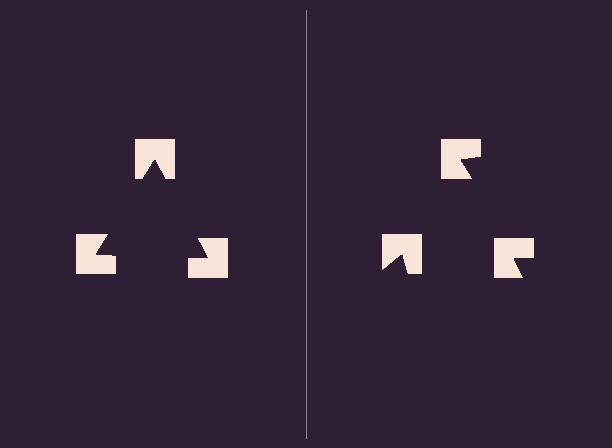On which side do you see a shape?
An illusory triangle appears on the left side. On the right side the wedge cuts are rotated, so no coherent shape forms.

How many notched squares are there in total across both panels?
6 — 3 on each side.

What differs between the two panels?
The notched squares are positioned identically on both sides; only the wedge orientations differ. On the left they align to a triangle; on the right they are misaligned.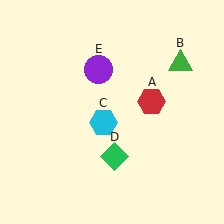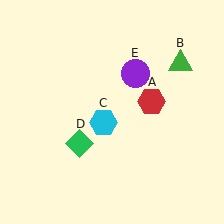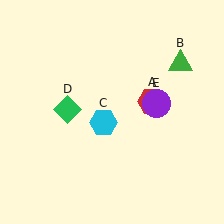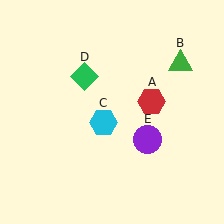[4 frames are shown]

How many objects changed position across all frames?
2 objects changed position: green diamond (object D), purple circle (object E).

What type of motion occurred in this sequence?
The green diamond (object D), purple circle (object E) rotated clockwise around the center of the scene.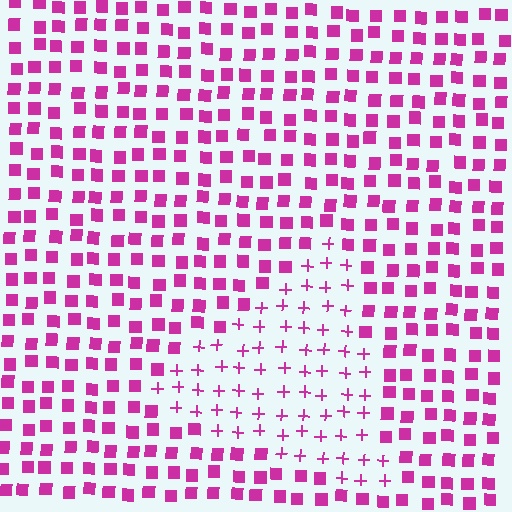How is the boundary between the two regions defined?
The boundary is defined by a change in element shape: plus signs inside vs. squares outside. All elements share the same color and spacing.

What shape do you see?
I see a triangle.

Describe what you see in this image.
The image is filled with small magenta elements arranged in a uniform grid. A triangle-shaped region contains plus signs, while the surrounding area contains squares. The boundary is defined purely by the change in element shape.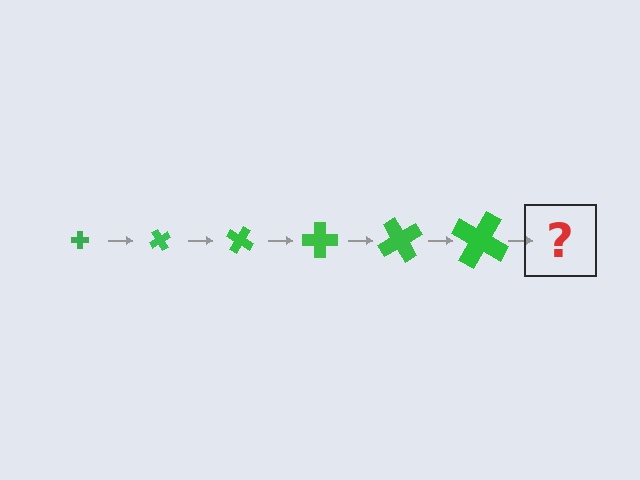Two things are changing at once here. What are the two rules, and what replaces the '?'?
The two rules are that the cross grows larger each step and it rotates 60 degrees each step. The '?' should be a cross, larger than the previous one and rotated 360 degrees from the start.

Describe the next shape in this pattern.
It should be a cross, larger than the previous one and rotated 360 degrees from the start.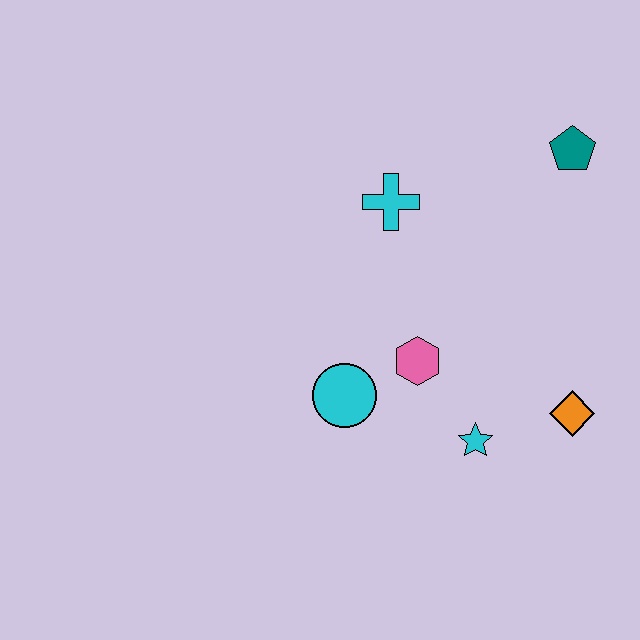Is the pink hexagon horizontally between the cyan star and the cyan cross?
Yes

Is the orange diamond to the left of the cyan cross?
No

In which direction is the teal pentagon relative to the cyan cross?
The teal pentagon is to the right of the cyan cross.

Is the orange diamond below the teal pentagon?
Yes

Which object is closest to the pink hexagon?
The cyan circle is closest to the pink hexagon.